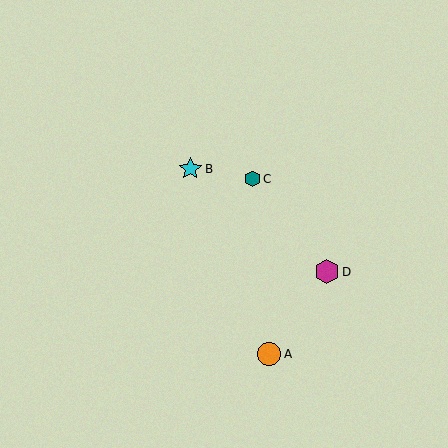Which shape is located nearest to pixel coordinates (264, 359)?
The orange circle (labeled A) at (269, 354) is nearest to that location.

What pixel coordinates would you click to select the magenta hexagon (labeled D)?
Click at (327, 272) to select the magenta hexagon D.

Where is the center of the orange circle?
The center of the orange circle is at (269, 354).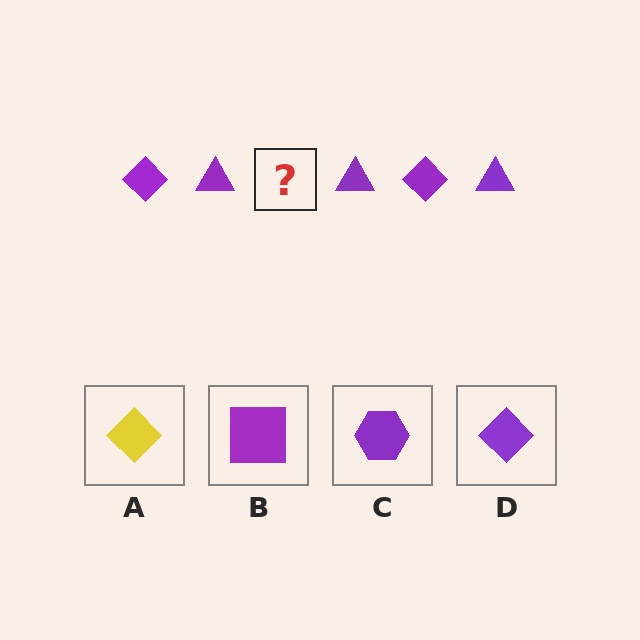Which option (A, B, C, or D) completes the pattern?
D.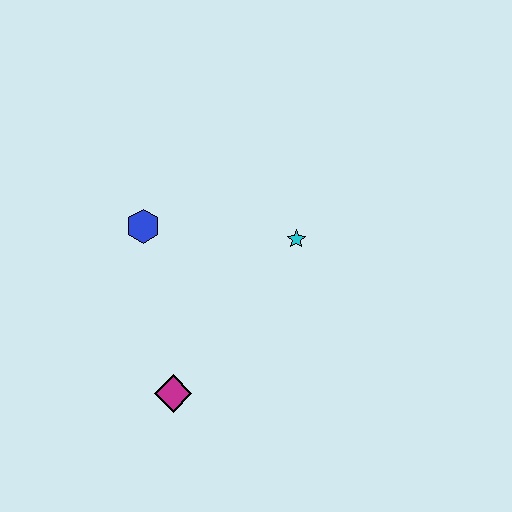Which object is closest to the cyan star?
The blue hexagon is closest to the cyan star.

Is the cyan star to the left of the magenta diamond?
No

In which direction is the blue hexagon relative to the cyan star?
The blue hexagon is to the left of the cyan star.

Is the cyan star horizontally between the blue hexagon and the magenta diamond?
No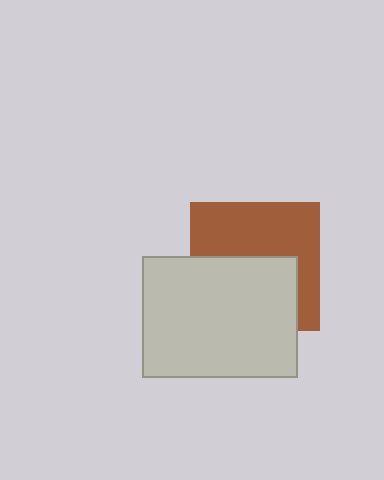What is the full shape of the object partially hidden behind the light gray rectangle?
The partially hidden object is a brown square.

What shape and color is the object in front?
The object in front is a light gray rectangle.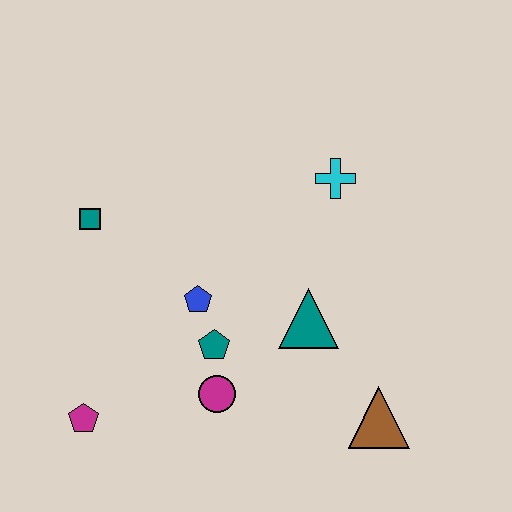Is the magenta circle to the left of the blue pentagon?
No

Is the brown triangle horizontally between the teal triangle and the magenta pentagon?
No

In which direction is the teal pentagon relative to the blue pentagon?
The teal pentagon is below the blue pentagon.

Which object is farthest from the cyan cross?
The magenta pentagon is farthest from the cyan cross.